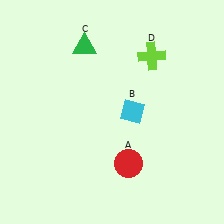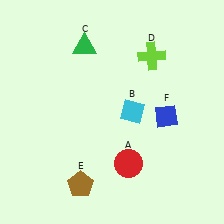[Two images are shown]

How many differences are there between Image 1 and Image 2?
There are 2 differences between the two images.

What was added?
A brown pentagon (E), a blue diamond (F) were added in Image 2.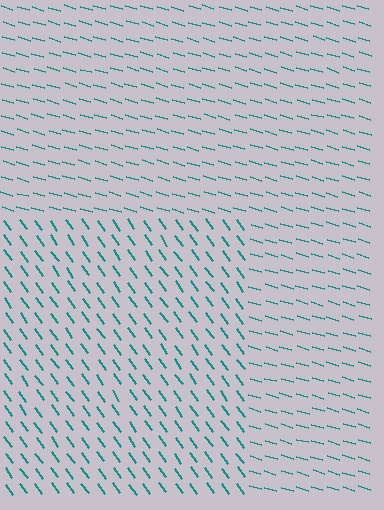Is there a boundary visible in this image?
Yes, there is a texture boundary formed by a change in line orientation.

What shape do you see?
I see a rectangle.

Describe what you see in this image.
The image is filled with small teal line segments. A rectangle region in the image has lines oriented differently from the surrounding lines, creating a visible texture boundary.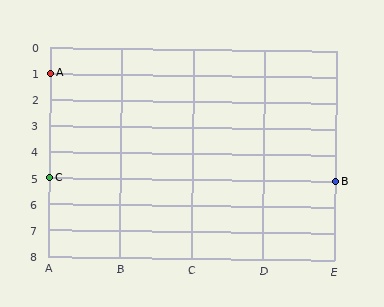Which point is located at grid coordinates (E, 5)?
Point B is at (E, 5).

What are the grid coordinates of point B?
Point B is at grid coordinates (E, 5).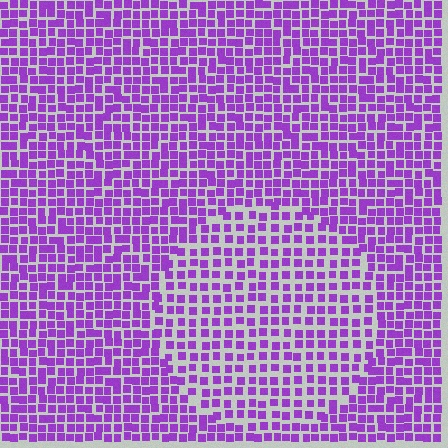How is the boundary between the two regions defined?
The boundary is defined by a change in element density (approximately 1.5x ratio). All elements are the same color, size, and shape.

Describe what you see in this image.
The image contains small purple elements arranged at two different densities. A circle-shaped region is visible where the elements are less densely packed than the surrounding area.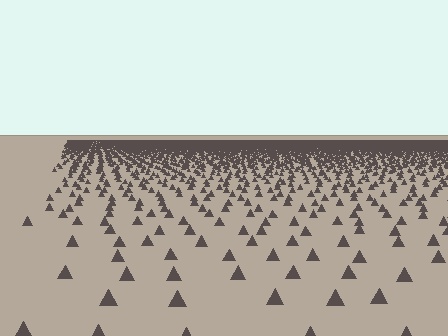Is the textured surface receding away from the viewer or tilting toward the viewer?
The surface is receding away from the viewer. Texture elements get smaller and denser toward the top.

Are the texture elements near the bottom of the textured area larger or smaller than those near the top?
Larger. Near the bottom, elements are closer to the viewer and appear at a bigger on-screen size.